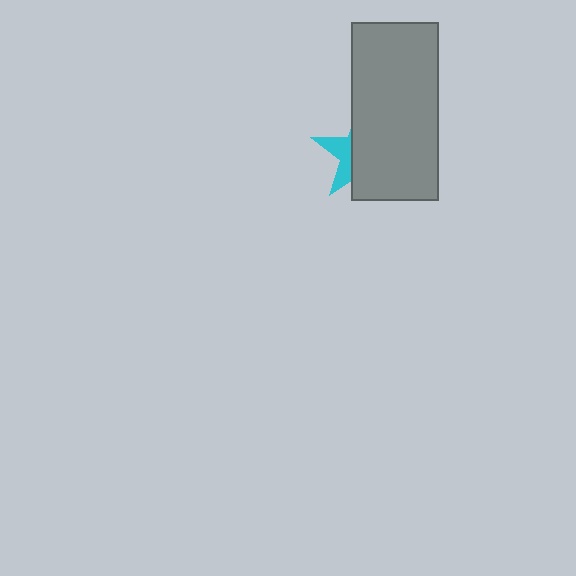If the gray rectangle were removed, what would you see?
You would see the complete cyan star.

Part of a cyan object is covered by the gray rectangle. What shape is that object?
It is a star.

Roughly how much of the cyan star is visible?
A small part of it is visible (roughly 32%).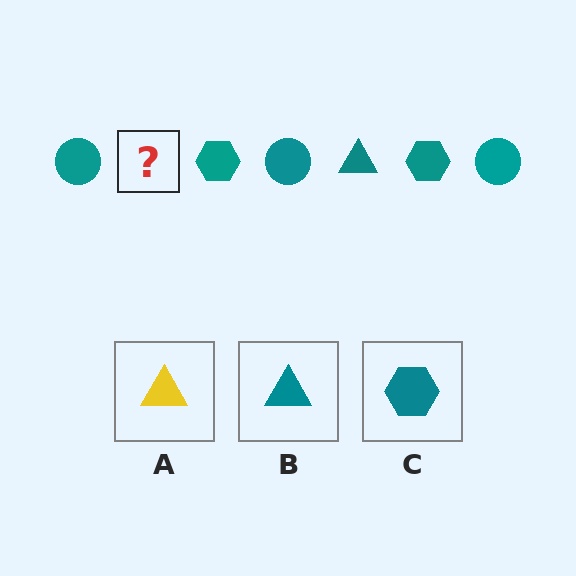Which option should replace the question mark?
Option B.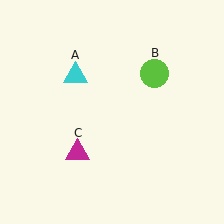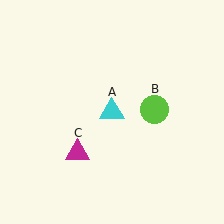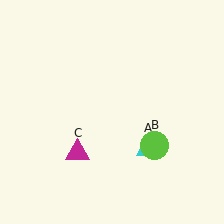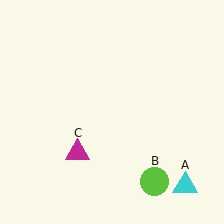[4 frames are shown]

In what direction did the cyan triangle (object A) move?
The cyan triangle (object A) moved down and to the right.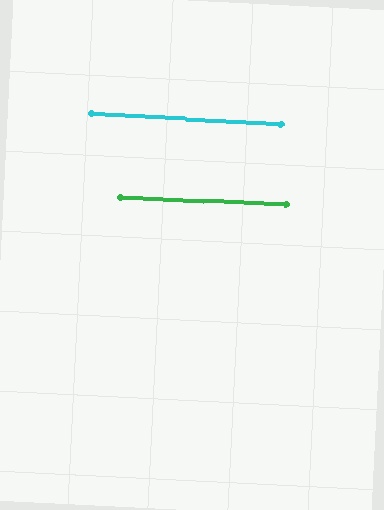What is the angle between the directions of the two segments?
Approximately 2 degrees.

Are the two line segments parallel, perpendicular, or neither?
Parallel — their directions differ by only 1.5°.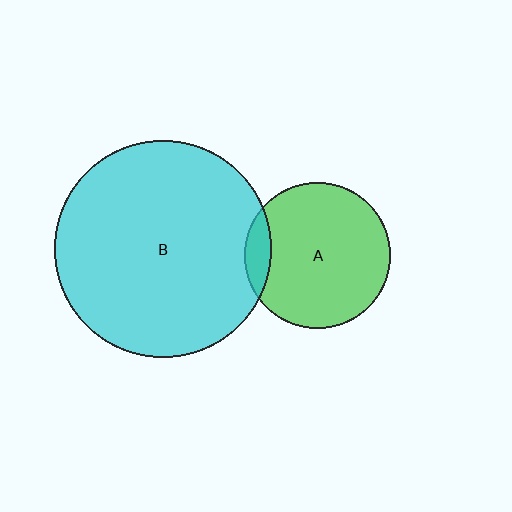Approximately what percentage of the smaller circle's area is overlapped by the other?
Approximately 10%.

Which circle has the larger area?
Circle B (cyan).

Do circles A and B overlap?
Yes.